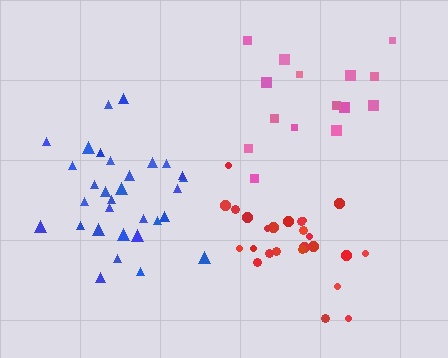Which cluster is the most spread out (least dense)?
Pink.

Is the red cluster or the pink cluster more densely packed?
Red.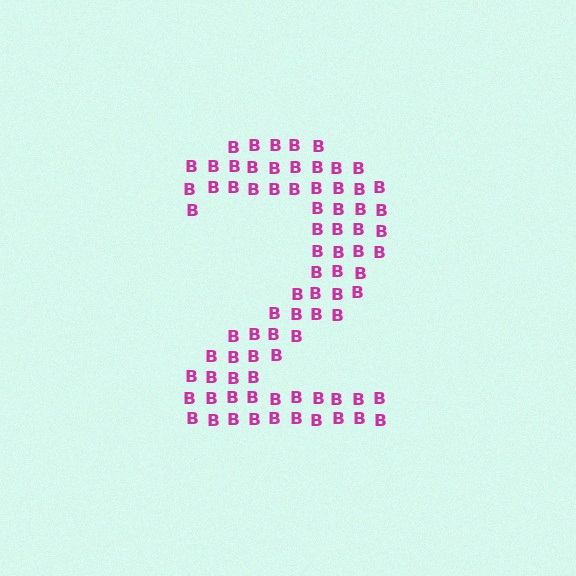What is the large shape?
The large shape is the digit 2.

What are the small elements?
The small elements are letter B's.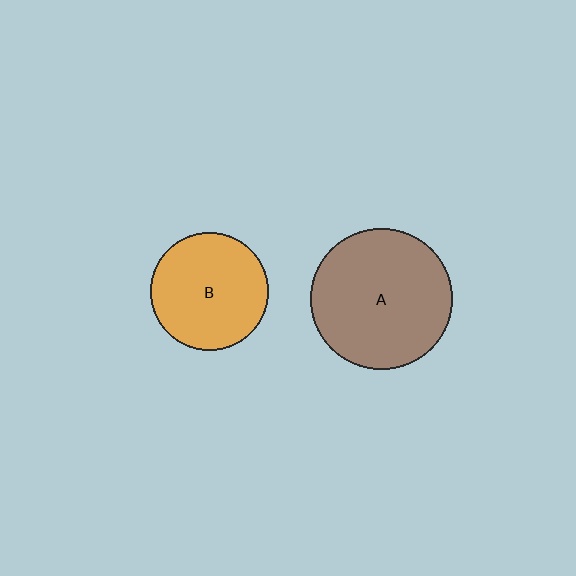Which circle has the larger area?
Circle A (brown).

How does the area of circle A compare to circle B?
Approximately 1.4 times.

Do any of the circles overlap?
No, none of the circles overlap.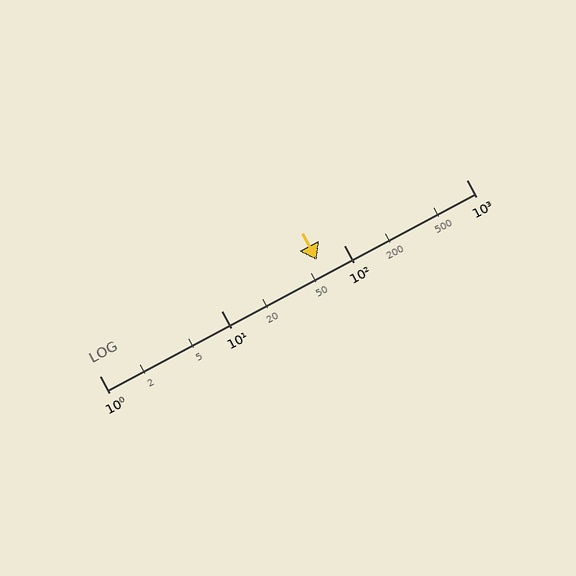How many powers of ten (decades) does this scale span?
The scale spans 3 decades, from 1 to 1000.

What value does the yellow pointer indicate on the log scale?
The pointer indicates approximately 60.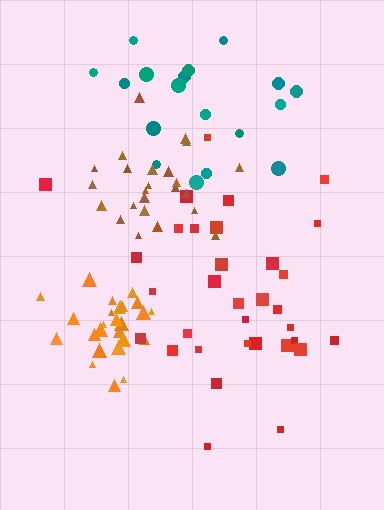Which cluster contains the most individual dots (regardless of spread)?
Red (33).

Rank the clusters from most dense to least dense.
orange, brown, red, teal.